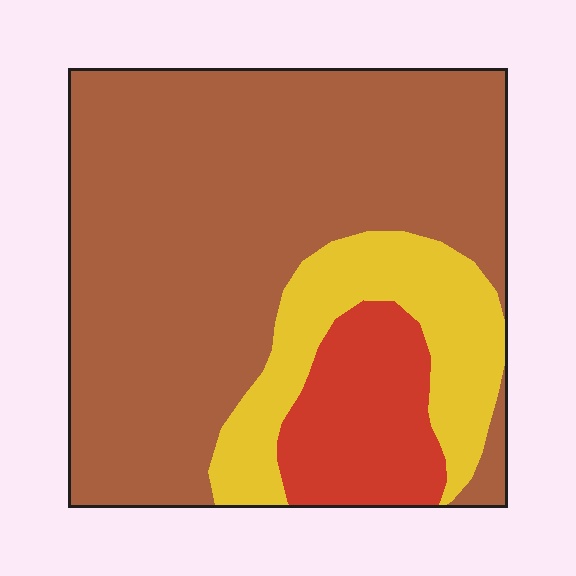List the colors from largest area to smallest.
From largest to smallest: brown, yellow, red.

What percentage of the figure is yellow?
Yellow covers roughly 20% of the figure.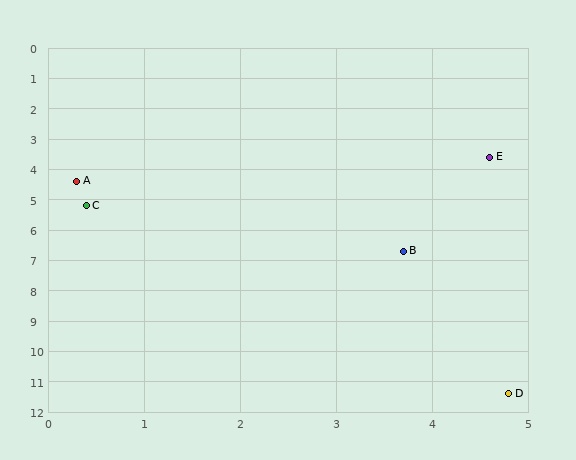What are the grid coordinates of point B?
Point B is at approximately (3.7, 6.7).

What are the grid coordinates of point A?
Point A is at approximately (0.3, 4.4).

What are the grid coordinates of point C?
Point C is at approximately (0.4, 5.2).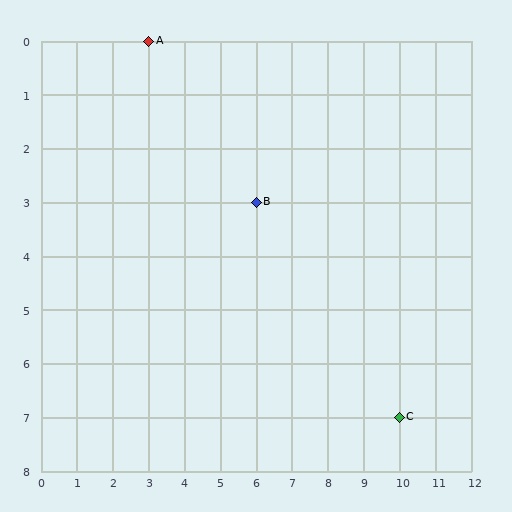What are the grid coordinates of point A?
Point A is at grid coordinates (3, 0).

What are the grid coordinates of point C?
Point C is at grid coordinates (10, 7).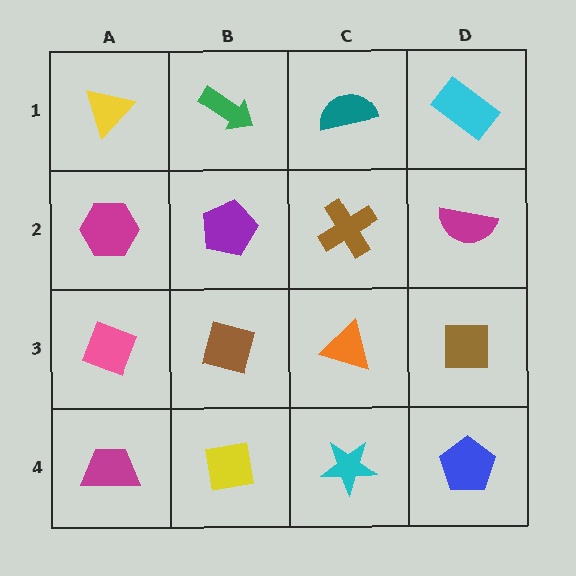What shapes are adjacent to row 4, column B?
A brown square (row 3, column B), a magenta trapezoid (row 4, column A), a cyan star (row 4, column C).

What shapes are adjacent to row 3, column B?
A purple pentagon (row 2, column B), a yellow square (row 4, column B), a pink diamond (row 3, column A), an orange triangle (row 3, column C).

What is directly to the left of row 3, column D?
An orange triangle.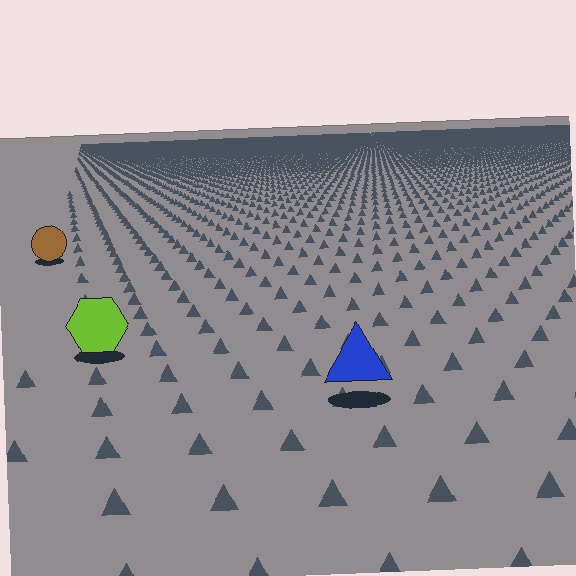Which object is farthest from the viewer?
The brown circle is farthest from the viewer. It appears smaller and the ground texture around it is denser.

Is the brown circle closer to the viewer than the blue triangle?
No. The blue triangle is closer — you can tell from the texture gradient: the ground texture is coarser near it.